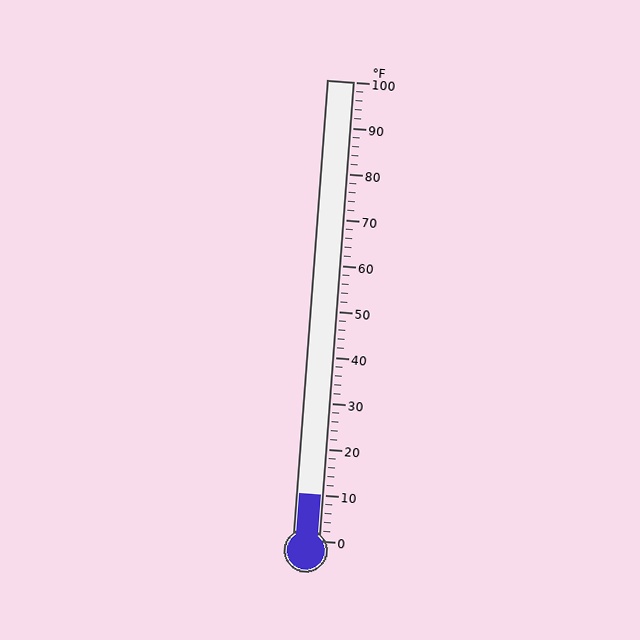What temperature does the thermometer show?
The thermometer shows approximately 10°F.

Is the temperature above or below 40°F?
The temperature is below 40°F.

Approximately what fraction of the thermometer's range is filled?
The thermometer is filled to approximately 10% of its range.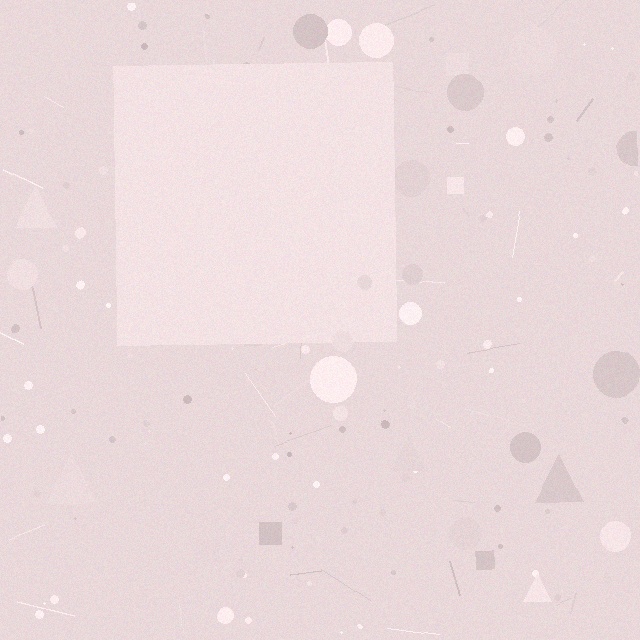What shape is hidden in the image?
A square is hidden in the image.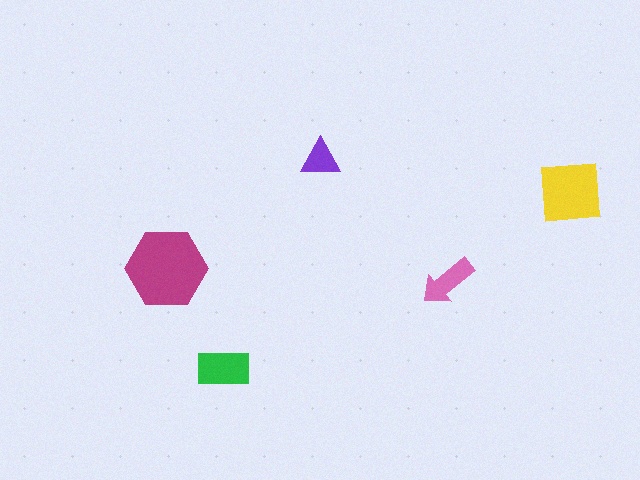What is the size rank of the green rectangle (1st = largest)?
3rd.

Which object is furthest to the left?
The magenta hexagon is leftmost.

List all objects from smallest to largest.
The purple triangle, the pink arrow, the green rectangle, the yellow square, the magenta hexagon.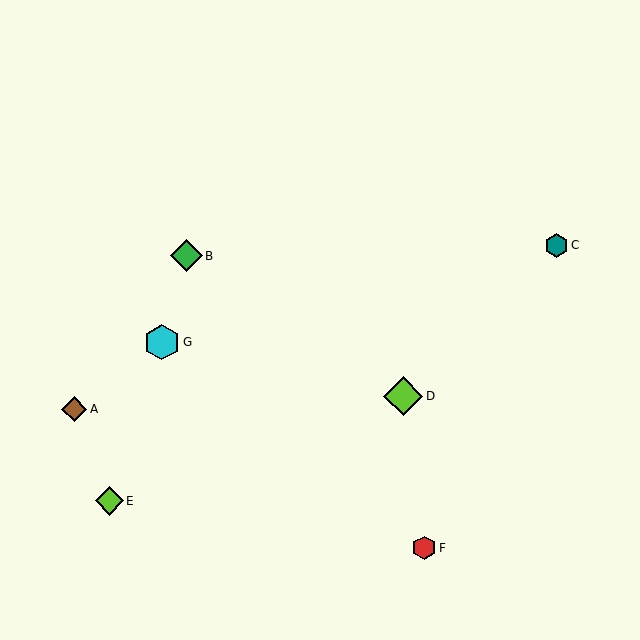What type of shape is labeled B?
Shape B is a green diamond.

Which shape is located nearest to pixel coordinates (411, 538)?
The red hexagon (labeled F) at (424, 548) is nearest to that location.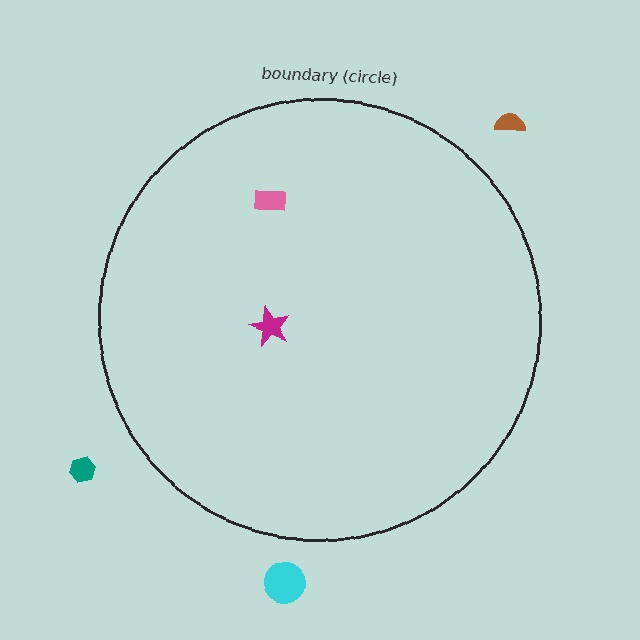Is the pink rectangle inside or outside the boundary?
Inside.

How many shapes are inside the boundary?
2 inside, 3 outside.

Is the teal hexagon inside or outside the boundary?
Outside.